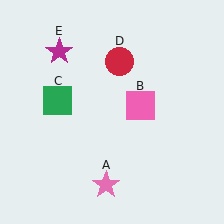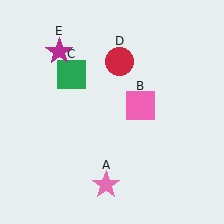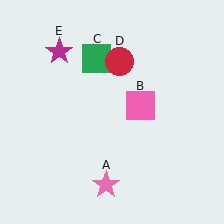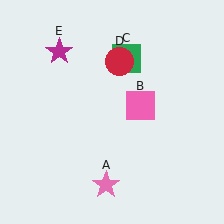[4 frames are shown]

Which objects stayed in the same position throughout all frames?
Pink star (object A) and pink square (object B) and red circle (object D) and magenta star (object E) remained stationary.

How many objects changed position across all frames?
1 object changed position: green square (object C).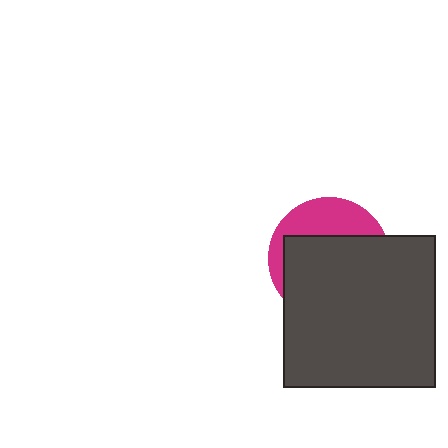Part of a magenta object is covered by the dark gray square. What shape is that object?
It is a circle.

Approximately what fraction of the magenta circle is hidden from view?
Roughly 67% of the magenta circle is hidden behind the dark gray square.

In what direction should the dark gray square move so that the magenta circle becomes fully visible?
The dark gray square should move down. That is the shortest direction to clear the overlap and leave the magenta circle fully visible.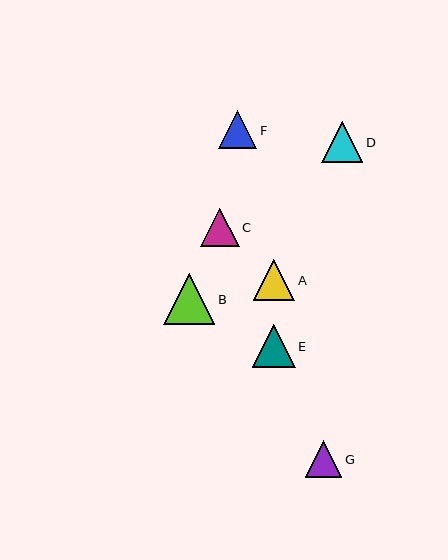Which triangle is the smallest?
Triangle G is the smallest with a size of approximately 37 pixels.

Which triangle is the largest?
Triangle B is the largest with a size of approximately 51 pixels.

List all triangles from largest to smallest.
From largest to smallest: B, E, A, D, C, F, G.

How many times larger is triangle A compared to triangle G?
Triangle A is approximately 1.1 times the size of triangle G.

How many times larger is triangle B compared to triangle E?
Triangle B is approximately 1.2 times the size of triangle E.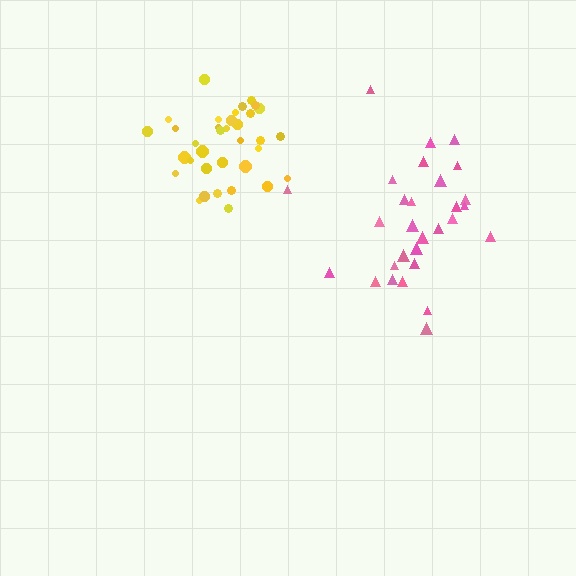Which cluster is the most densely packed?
Yellow.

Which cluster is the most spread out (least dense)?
Pink.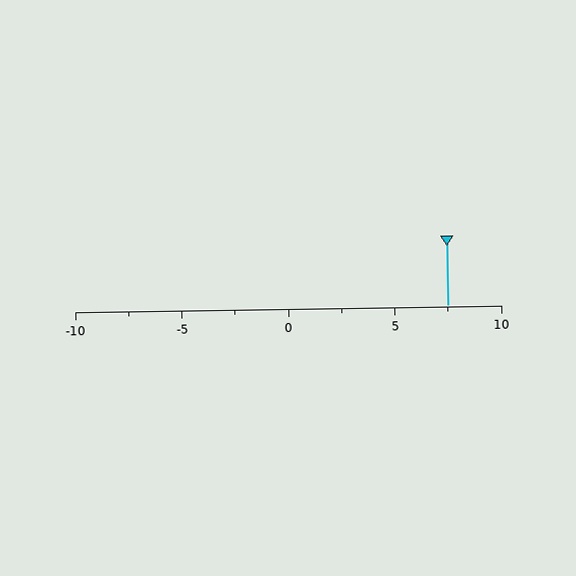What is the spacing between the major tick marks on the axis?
The major ticks are spaced 5 apart.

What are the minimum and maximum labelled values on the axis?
The axis runs from -10 to 10.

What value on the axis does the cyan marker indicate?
The marker indicates approximately 7.5.